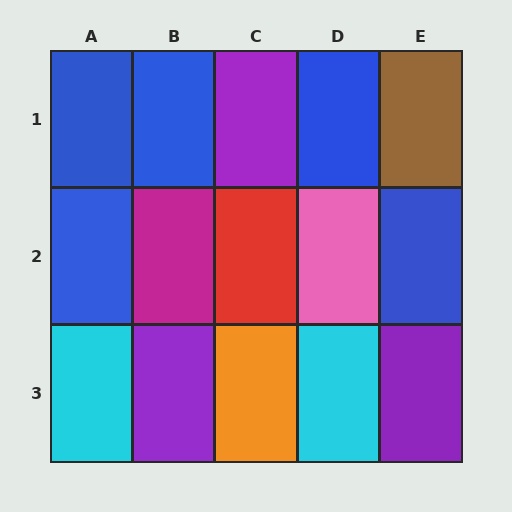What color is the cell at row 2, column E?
Blue.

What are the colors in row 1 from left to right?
Blue, blue, purple, blue, brown.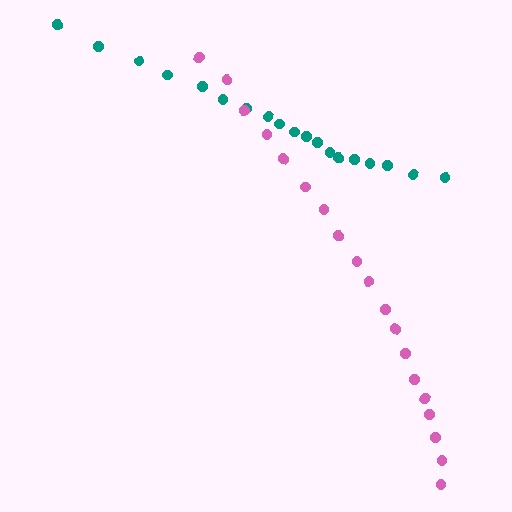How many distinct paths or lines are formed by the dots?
There are 2 distinct paths.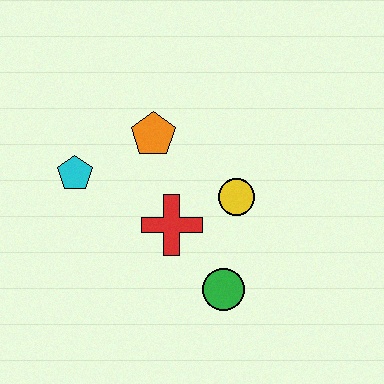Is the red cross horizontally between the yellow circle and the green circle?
No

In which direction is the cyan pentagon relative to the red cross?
The cyan pentagon is to the left of the red cross.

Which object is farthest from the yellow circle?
The cyan pentagon is farthest from the yellow circle.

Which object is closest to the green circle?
The red cross is closest to the green circle.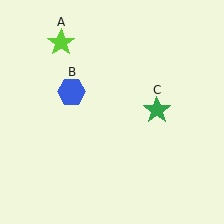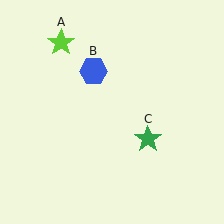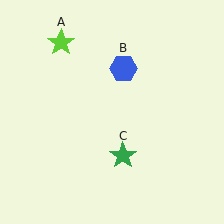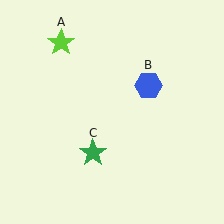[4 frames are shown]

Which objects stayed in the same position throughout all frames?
Lime star (object A) remained stationary.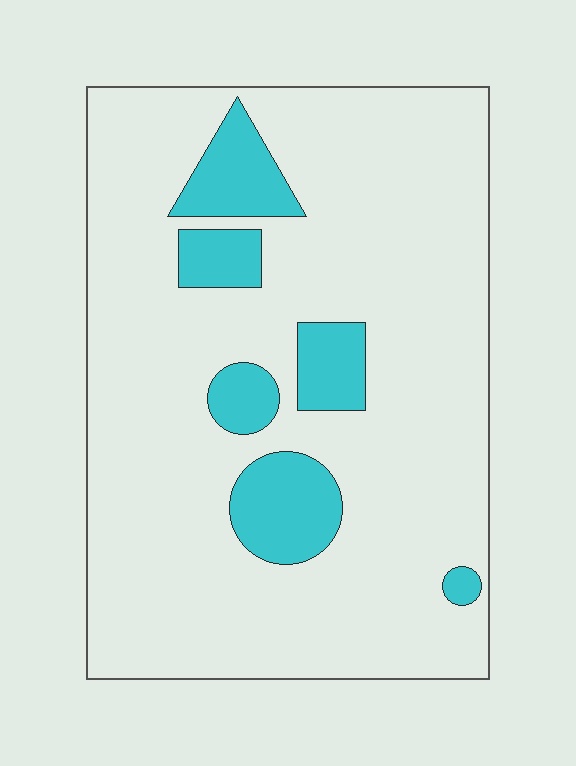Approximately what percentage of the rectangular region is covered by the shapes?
Approximately 15%.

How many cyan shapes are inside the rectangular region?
6.